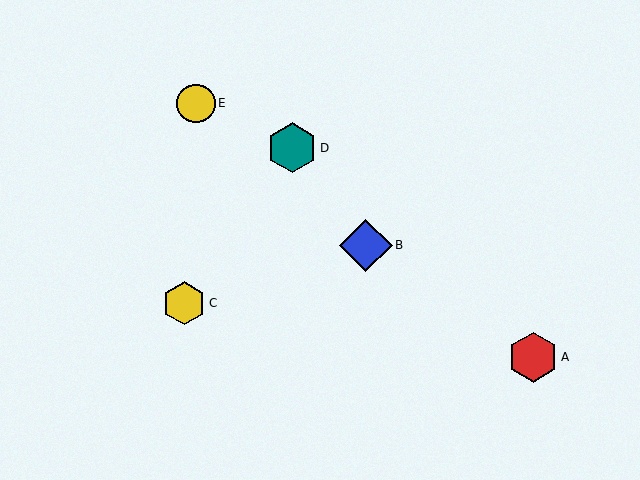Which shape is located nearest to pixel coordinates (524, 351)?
The red hexagon (labeled A) at (533, 357) is nearest to that location.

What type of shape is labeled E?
Shape E is a yellow circle.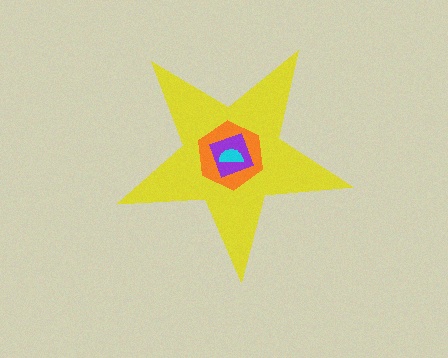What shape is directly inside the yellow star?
The orange hexagon.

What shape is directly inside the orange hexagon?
The purple diamond.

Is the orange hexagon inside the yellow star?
Yes.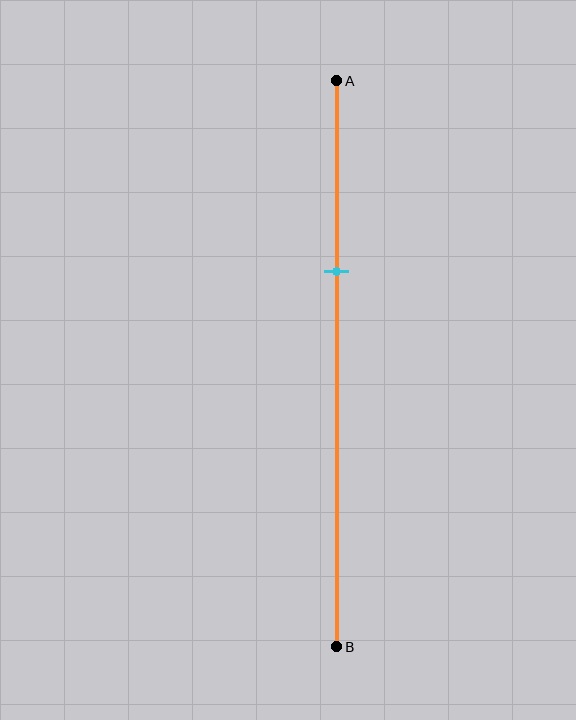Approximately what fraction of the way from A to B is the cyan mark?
The cyan mark is approximately 35% of the way from A to B.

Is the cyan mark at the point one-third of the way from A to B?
Yes, the mark is approximately at the one-third point.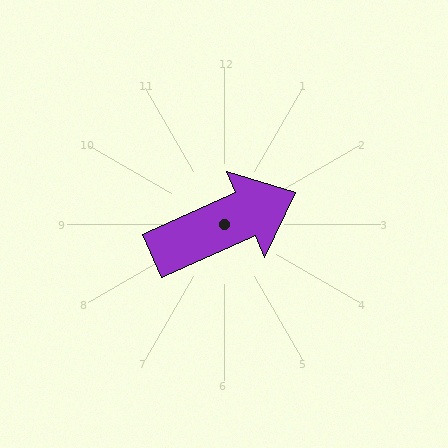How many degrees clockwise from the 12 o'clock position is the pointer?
Approximately 66 degrees.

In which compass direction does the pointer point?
Northeast.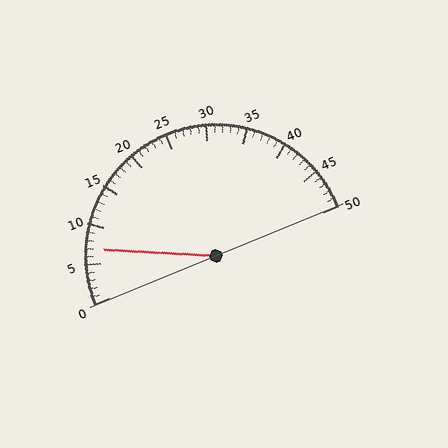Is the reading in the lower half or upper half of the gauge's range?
The reading is in the lower half of the range (0 to 50).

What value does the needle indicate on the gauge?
The needle indicates approximately 7.